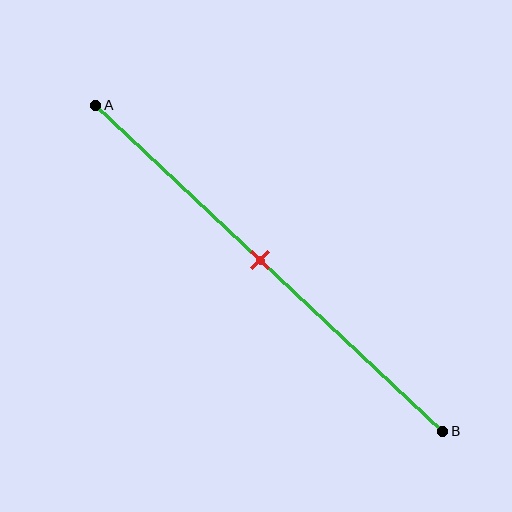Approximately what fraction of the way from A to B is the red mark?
The red mark is approximately 50% of the way from A to B.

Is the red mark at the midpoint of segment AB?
Yes, the mark is approximately at the midpoint.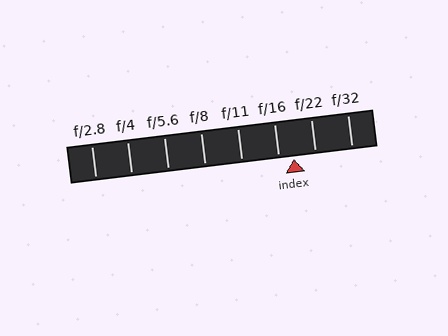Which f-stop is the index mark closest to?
The index mark is closest to f/16.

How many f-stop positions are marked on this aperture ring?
There are 8 f-stop positions marked.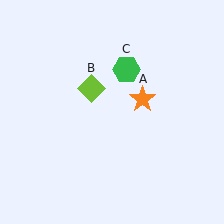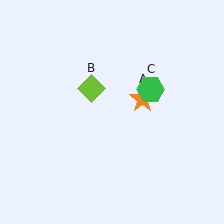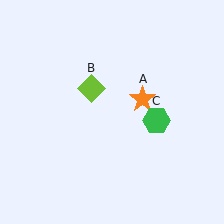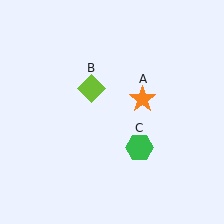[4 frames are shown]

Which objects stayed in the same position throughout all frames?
Orange star (object A) and lime diamond (object B) remained stationary.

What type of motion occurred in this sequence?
The green hexagon (object C) rotated clockwise around the center of the scene.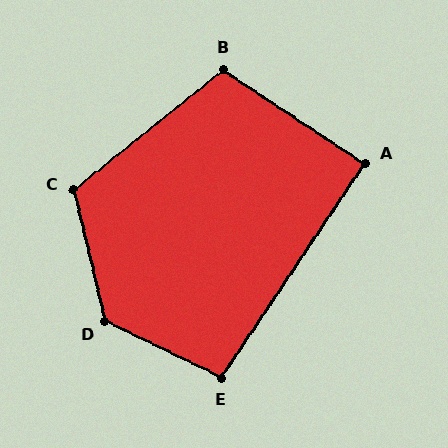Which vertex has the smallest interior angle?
A, at approximately 89 degrees.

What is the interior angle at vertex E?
Approximately 98 degrees (obtuse).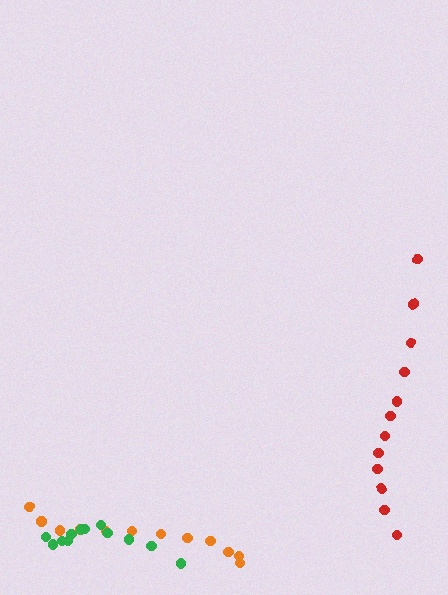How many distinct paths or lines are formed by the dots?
There are 3 distinct paths.